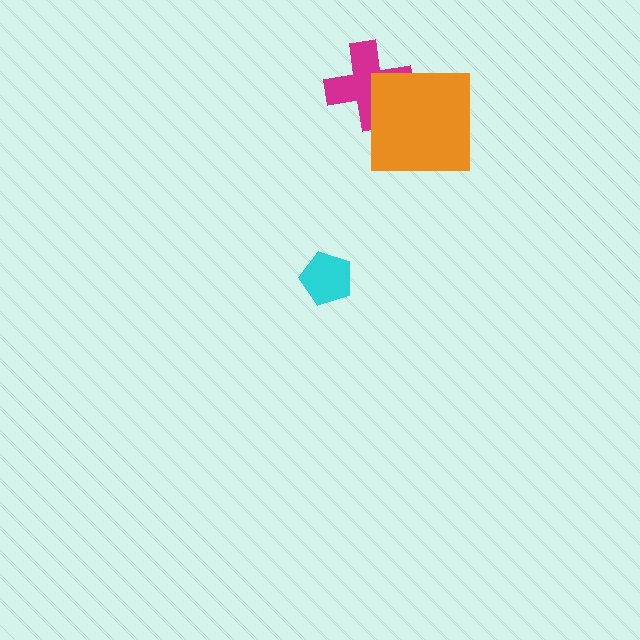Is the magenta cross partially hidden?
Yes, it is partially covered by another shape.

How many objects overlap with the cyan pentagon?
0 objects overlap with the cyan pentagon.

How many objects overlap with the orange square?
1 object overlaps with the orange square.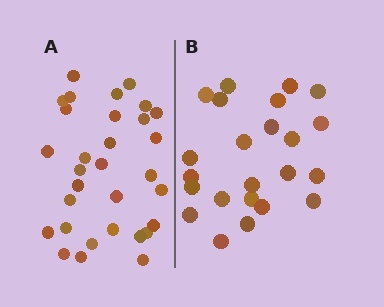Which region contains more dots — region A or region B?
Region A (the left region) has more dots.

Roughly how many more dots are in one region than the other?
Region A has roughly 8 or so more dots than region B.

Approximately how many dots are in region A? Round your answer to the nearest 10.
About 30 dots. (The exact count is 31, which rounds to 30.)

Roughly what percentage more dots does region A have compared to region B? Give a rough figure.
About 35% more.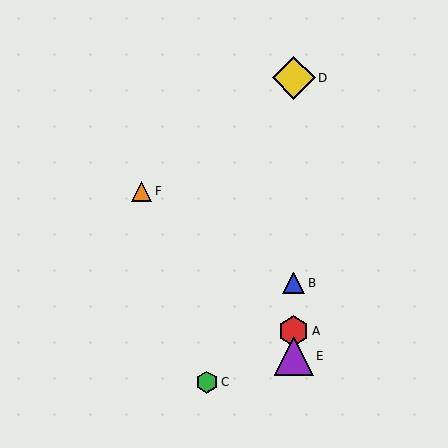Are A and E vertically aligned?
Yes, both are at x≈294.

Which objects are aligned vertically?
Objects A, B, D, E are aligned vertically.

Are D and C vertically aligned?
No, D is at x≈294 and C is at x≈207.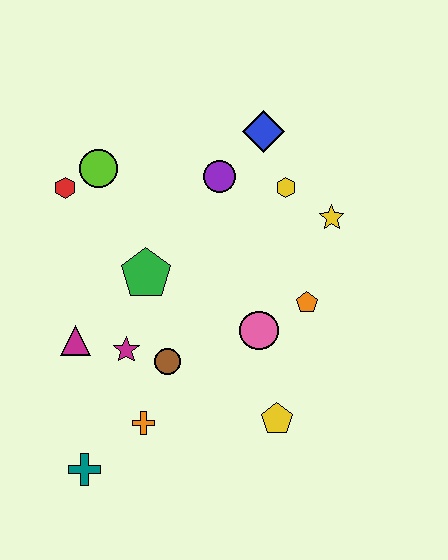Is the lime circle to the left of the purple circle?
Yes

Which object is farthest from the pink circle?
The red hexagon is farthest from the pink circle.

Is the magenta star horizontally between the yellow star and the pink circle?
No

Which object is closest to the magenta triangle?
The magenta star is closest to the magenta triangle.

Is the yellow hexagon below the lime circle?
Yes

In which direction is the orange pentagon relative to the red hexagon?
The orange pentagon is to the right of the red hexagon.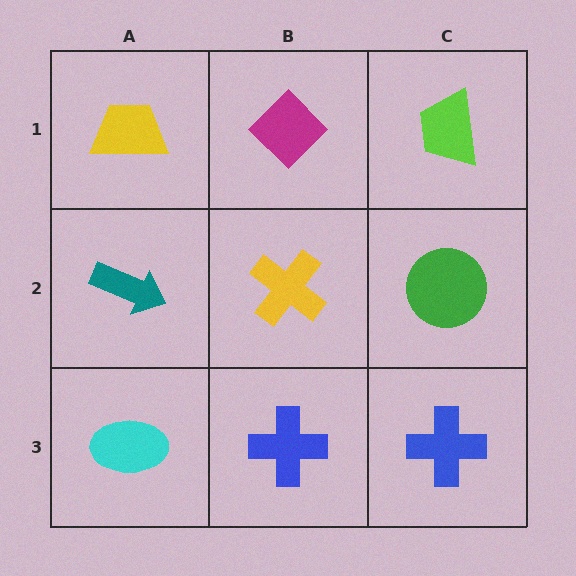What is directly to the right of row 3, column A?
A blue cross.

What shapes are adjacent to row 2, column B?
A magenta diamond (row 1, column B), a blue cross (row 3, column B), a teal arrow (row 2, column A), a green circle (row 2, column C).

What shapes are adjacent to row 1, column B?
A yellow cross (row 2, column B), a yellow trapezoid (row 1, column A), a lime trapezoid (row 1, column C).